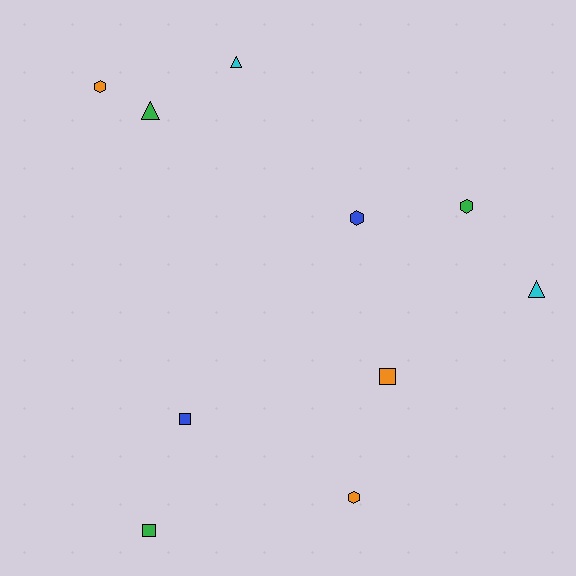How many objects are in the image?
There are 10 objects.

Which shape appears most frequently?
Hexagon, with 4 objects.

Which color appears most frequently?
Orange, with 3 objects.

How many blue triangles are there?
There are no blue triangles.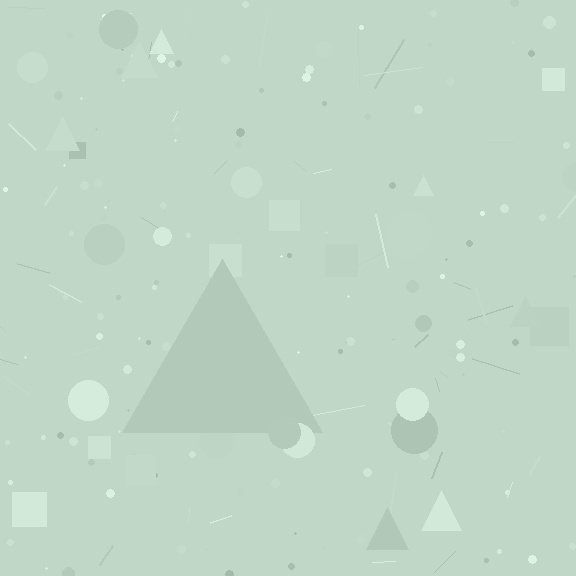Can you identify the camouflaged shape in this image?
The camouflaged shape is a triangle.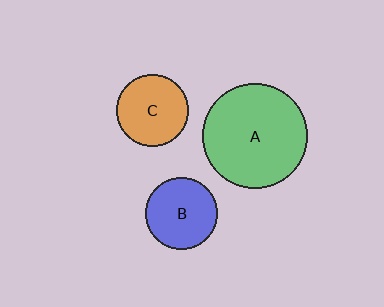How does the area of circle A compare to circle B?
Approximately 2.1 times.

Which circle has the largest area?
Circle A (green).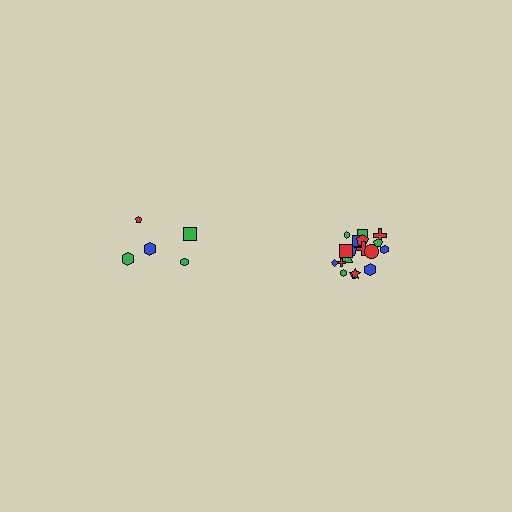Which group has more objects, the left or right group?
The right group.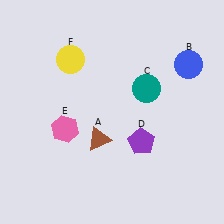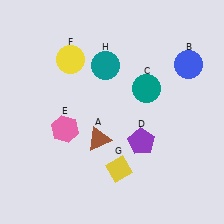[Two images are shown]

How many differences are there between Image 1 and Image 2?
There are 2 differences between the two images.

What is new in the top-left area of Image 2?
A teal circle (H) was added in the top-left area of Image 2.